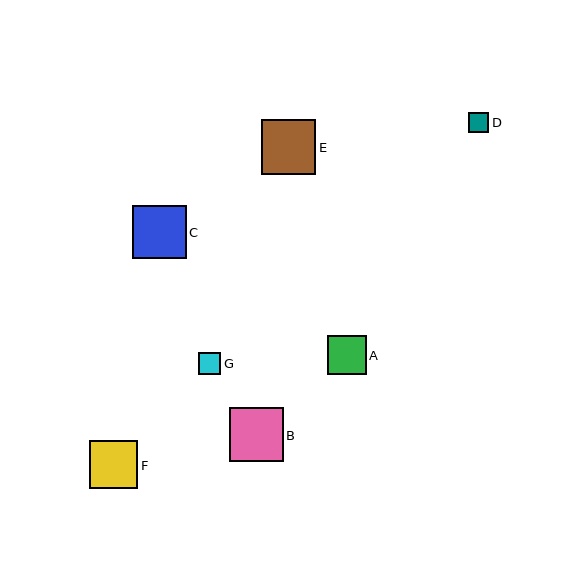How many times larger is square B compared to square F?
Square B is approximately 1.1 times the size of square F.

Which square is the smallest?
Square D is the smallest with a size of approximately 20 pixels.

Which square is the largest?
Square E is the largest with a size of approximately 55 pixels.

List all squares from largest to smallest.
From largest to smallest: E, B, C, F, A, G, D.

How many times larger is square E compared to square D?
Square E is approximately 2.7 times the size of square D.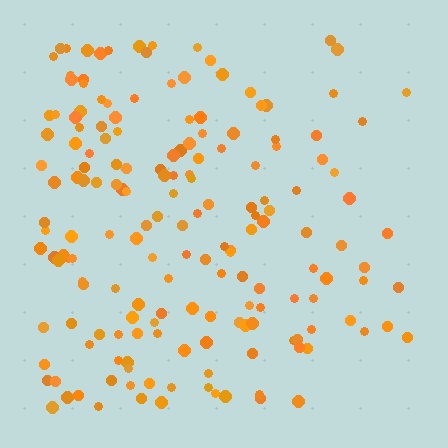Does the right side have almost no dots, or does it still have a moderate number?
Still a moderate number, just noticeably fewer than the left.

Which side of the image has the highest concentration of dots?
The left.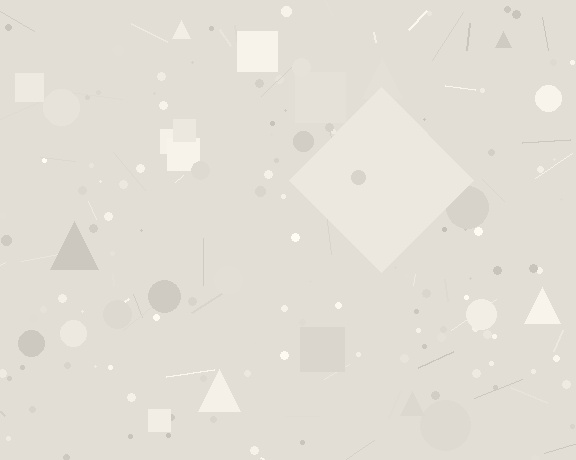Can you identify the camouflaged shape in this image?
The camouflaged shape is a diamond.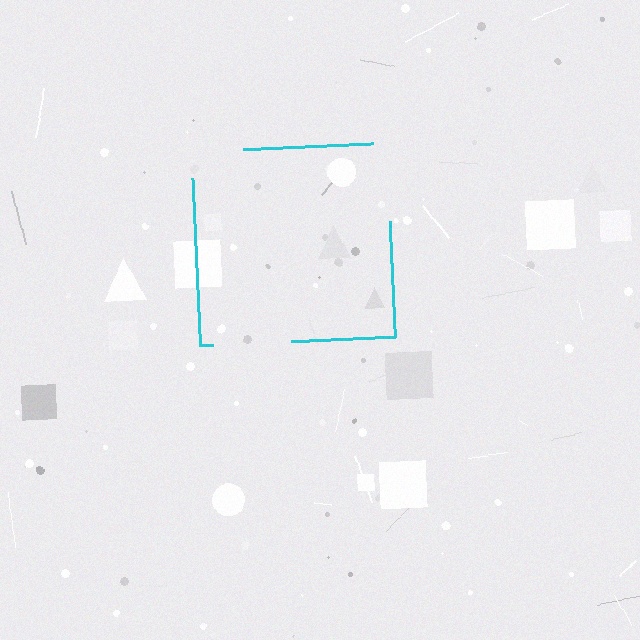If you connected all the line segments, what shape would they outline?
They would outline a square.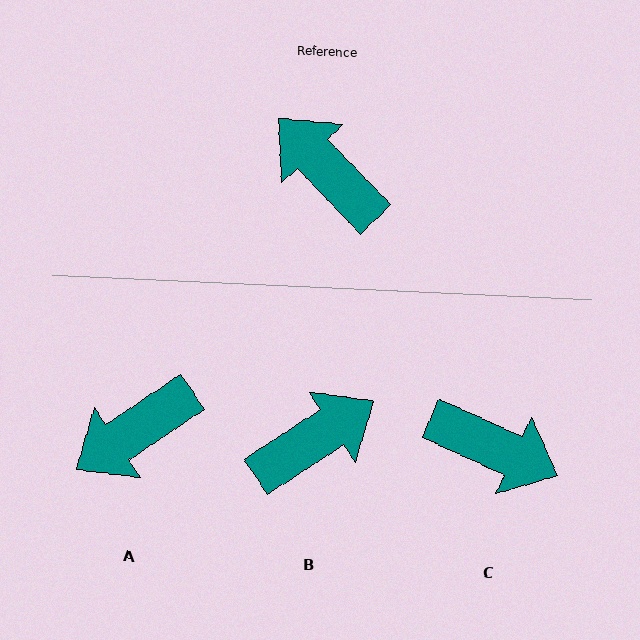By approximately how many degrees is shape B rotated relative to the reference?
Approximately 101 degrees clockwise.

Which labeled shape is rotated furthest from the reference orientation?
C, about 158 degrees away.